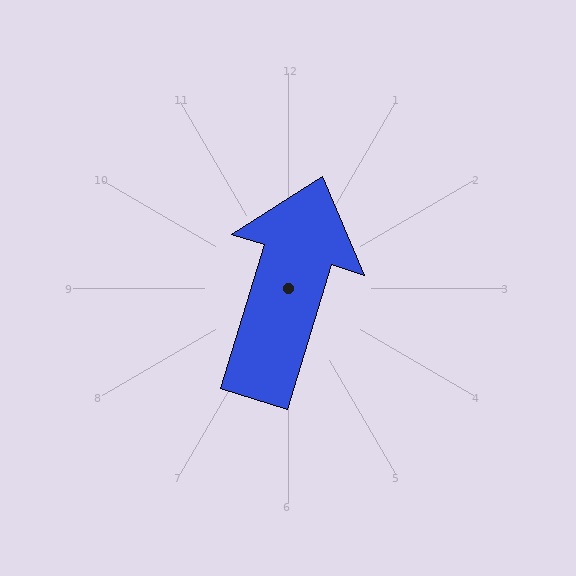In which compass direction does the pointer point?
North.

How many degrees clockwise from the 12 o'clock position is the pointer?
Approximately 17 degrees.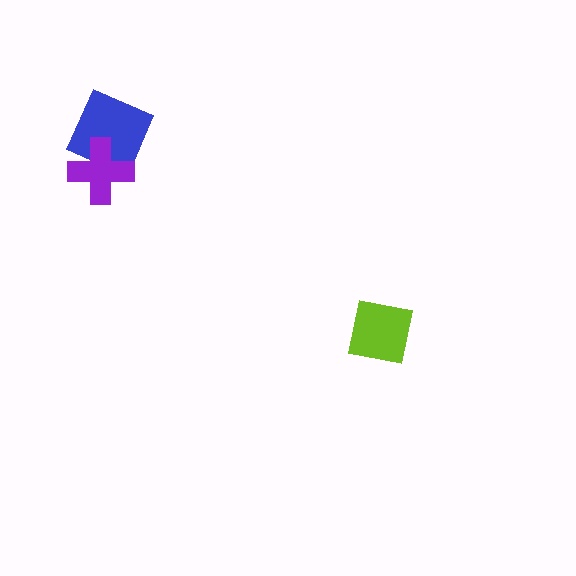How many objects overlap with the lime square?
0 objects overlap with the lime square.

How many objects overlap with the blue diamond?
1 object overlaps with the blue diamond.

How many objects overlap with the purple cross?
1 object overlaps with the purple cross.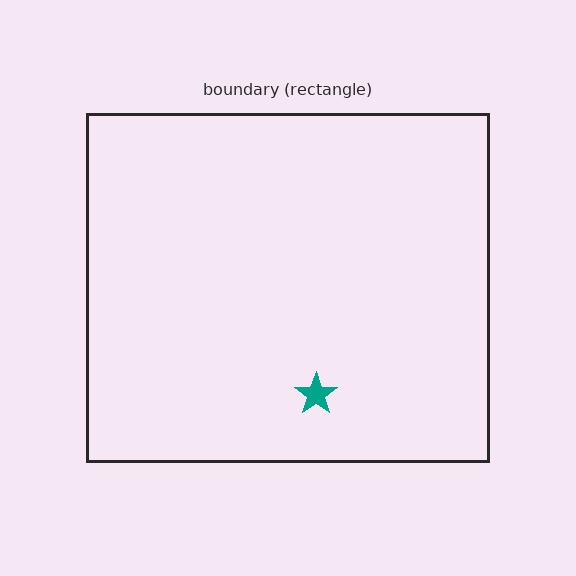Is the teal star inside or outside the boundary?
Inside.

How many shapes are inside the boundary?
1 inside, 0 outside.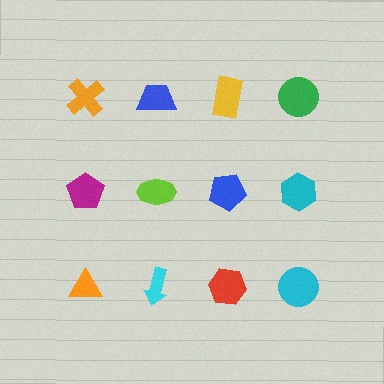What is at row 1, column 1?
An orange cross.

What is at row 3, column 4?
A cyan circle.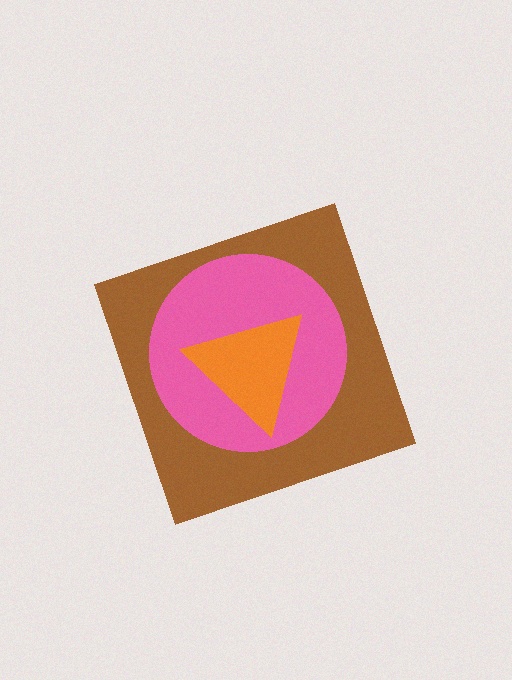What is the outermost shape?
The brown diamond.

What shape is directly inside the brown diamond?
The pink circle.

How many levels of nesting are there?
3.